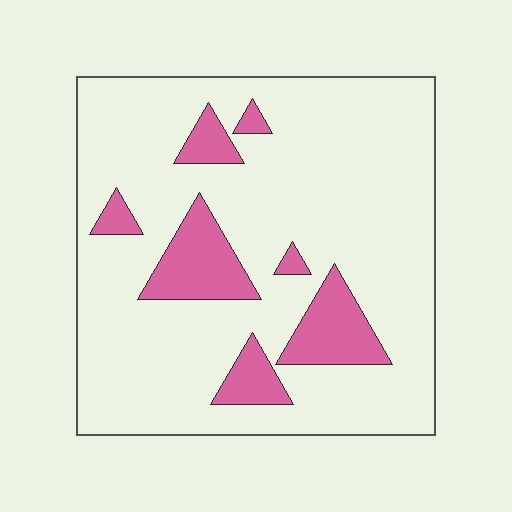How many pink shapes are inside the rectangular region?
7.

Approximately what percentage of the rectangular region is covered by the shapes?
Approximately 15%.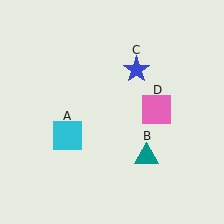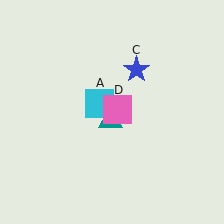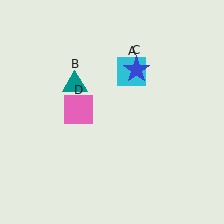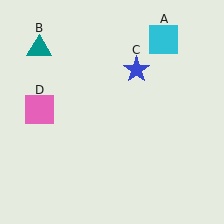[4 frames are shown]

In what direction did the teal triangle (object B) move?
The teal triangle (object B) moved up and to the left.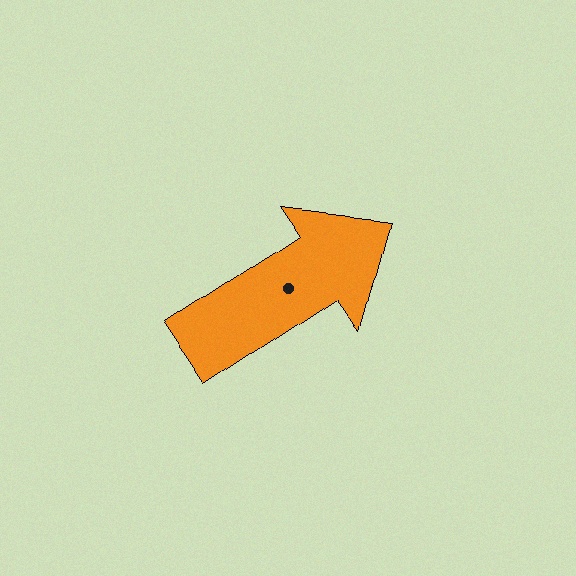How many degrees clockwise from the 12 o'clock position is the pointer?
Approximately 56 degrees.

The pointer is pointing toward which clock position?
Roughly 2 o'clock.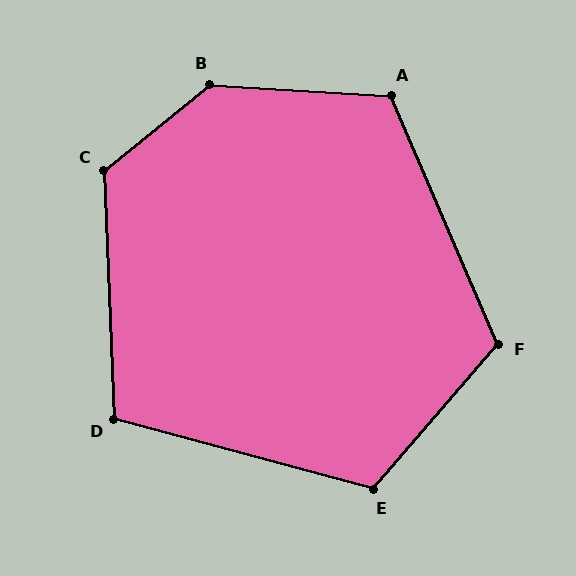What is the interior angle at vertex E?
Approximately 116 degrees (obtuse).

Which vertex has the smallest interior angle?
D, at approximately 107 degrees.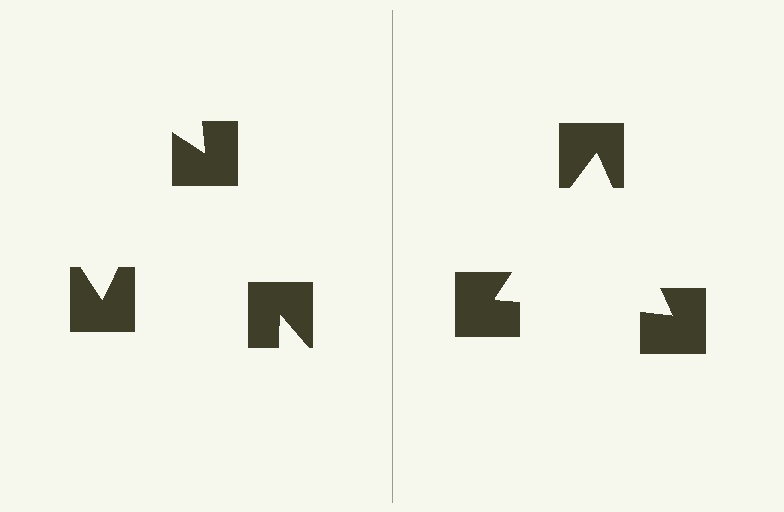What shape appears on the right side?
An illusory triangle.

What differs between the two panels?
The notched squares are positioned identically on both sides; only the wedge orientations differ. On the right they align to a triangle; on the left they are misaligned.